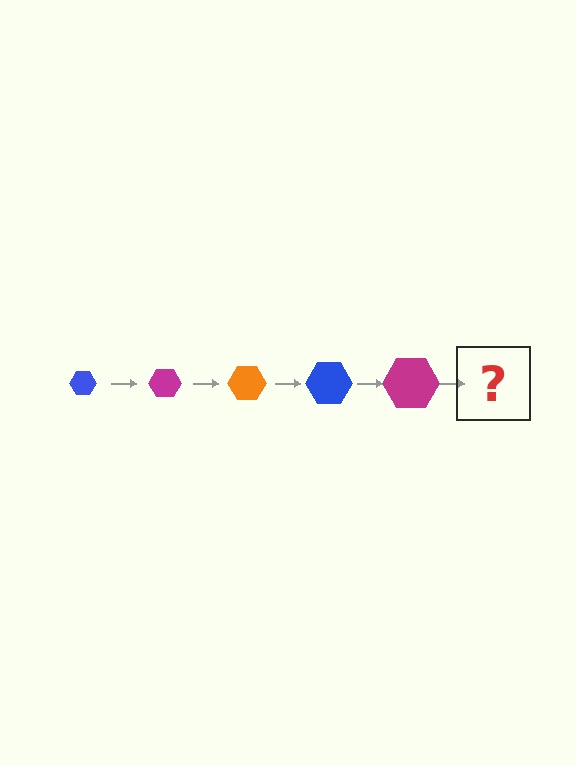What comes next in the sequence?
The next element should be an orange hexagon, larger than the previous one.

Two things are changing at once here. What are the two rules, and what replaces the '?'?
The two rules are that the hexagon grows larger each step and the color cycles through blue, magenta, and orange. The '?' should be an orange hexagon, larger than the previous one.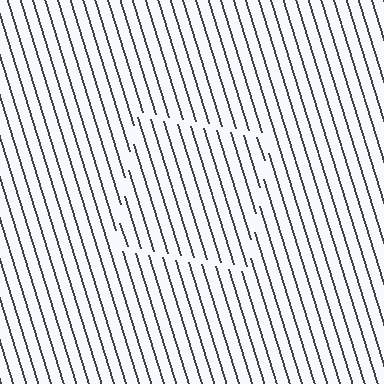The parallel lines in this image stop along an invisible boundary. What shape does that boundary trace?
An illusory square. The interior of the shape contains the same grating, shifted by half a period — the contour is defined by the phase discontinuity where line-ends from the inner and outer gratings abut.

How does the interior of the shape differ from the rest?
The interior of the shape contains the same grating, shifted by half a period — the contour is defined by the phase discontinuity where line-ends from the inner and outer gratings abut.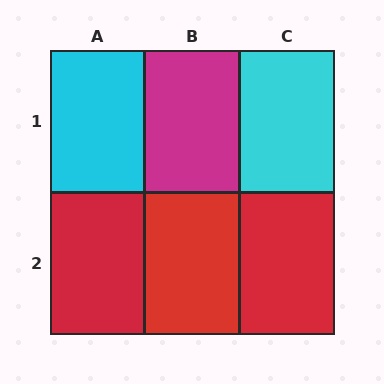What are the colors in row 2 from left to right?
Red, red, red.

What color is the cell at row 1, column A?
Cyan.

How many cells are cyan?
2 cells are cyan.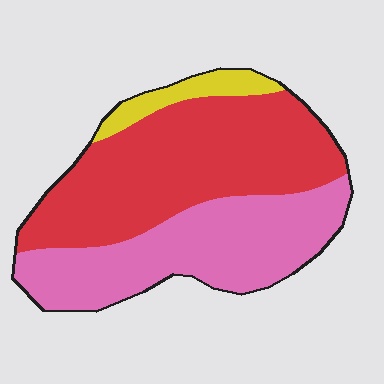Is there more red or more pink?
Red.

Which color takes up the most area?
Red, at roughly 50%.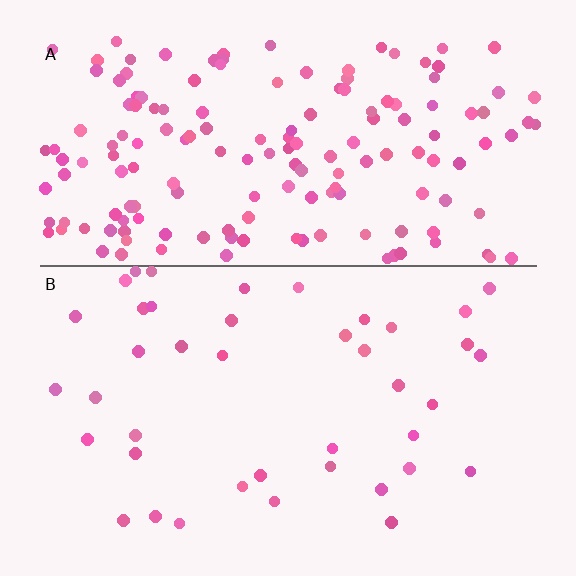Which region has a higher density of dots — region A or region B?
A (the top).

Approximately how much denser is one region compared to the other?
Approximately 4.0× — region A over region B.